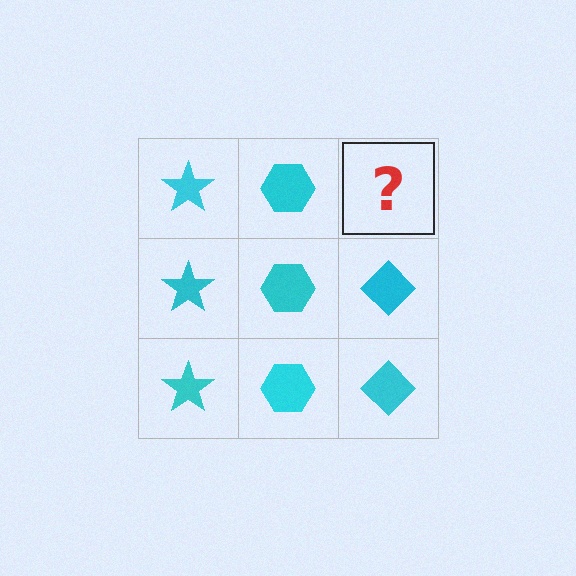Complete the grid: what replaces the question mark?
The question mark should be replaced with a cyan diamond.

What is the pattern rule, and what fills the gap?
The rule is that each column has a consistent shape. The gap should be filled with a cyan diamond.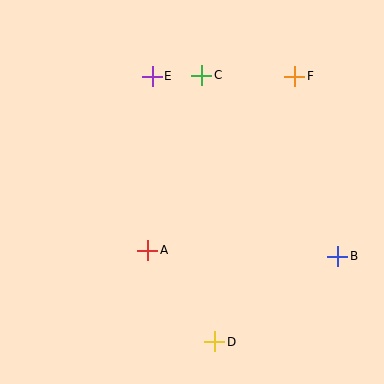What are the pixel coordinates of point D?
Point D is at (215, 342).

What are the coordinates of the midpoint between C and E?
The midpoint between C and E is at (177, 76).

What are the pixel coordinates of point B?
Point B is at (338, 256).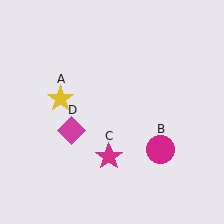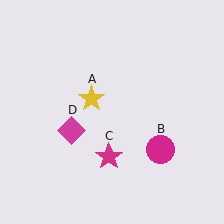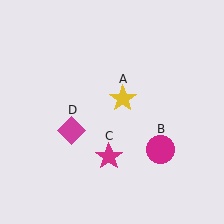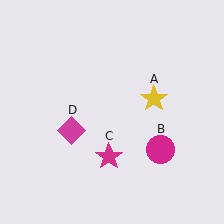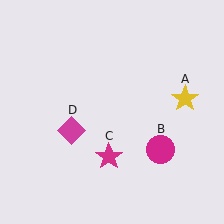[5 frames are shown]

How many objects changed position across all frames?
1 object changed position: yellow star (object A).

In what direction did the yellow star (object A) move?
The yellow star (object A) moved right.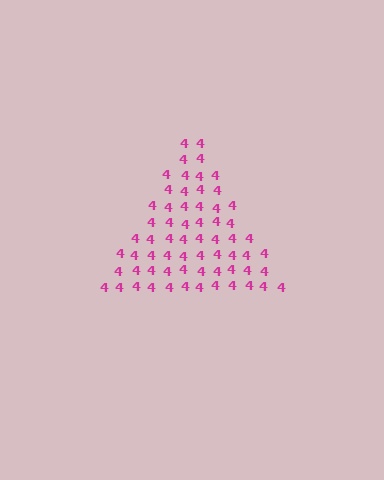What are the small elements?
The small elements are digit 4's.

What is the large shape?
The large shape is a triangle.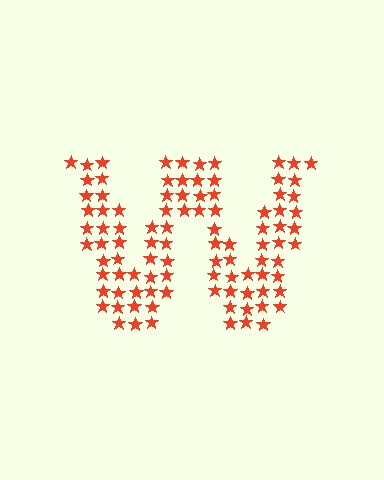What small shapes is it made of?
It is made of small stars.